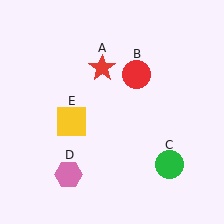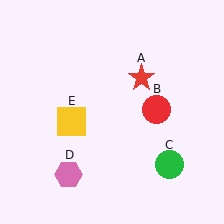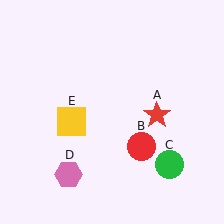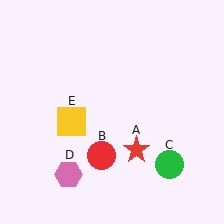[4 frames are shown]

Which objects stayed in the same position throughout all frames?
Green circle (object C) and pink hexagon (object D) and yellow square (object E) remained stationary.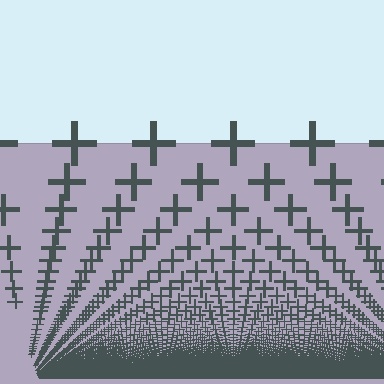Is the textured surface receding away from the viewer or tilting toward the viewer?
The surface appears to tilt toward the viewer. Texture elements get larger and sparser toward the top.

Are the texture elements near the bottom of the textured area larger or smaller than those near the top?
Smaller. The gradient is inverted — elements near the bottom are smaller and denser.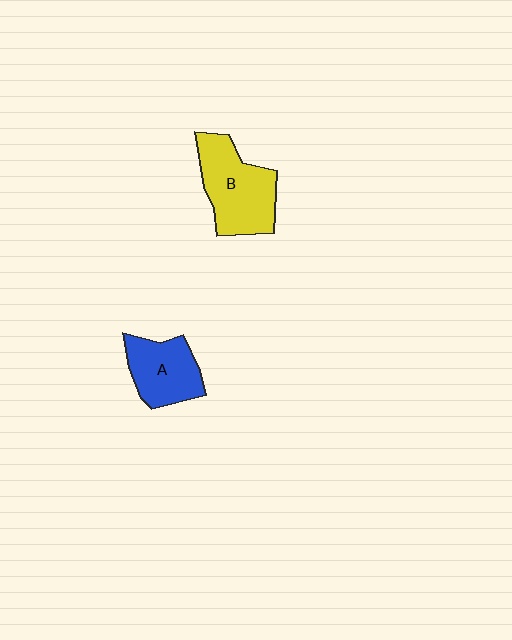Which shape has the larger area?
Shape B (yellow).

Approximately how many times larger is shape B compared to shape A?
Approximately 1.3 times.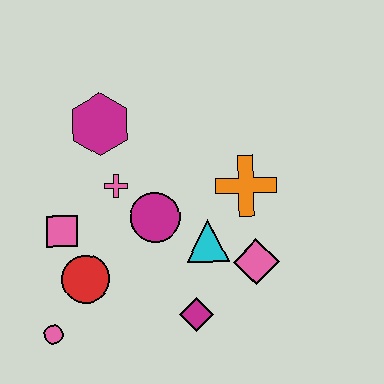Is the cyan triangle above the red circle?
Yes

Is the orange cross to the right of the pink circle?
Yes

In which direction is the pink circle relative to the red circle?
The pink circle is below the red circle.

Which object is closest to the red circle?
The pink square is closest to the red circle.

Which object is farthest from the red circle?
The orange cross is farthest from the red circle.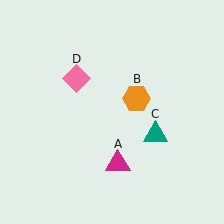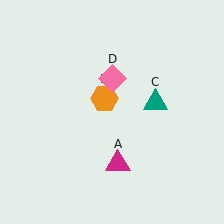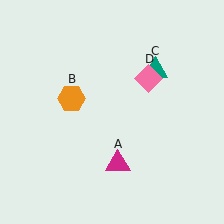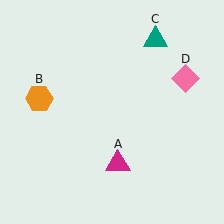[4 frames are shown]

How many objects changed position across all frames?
3 objects changed position: orange hexagon (object B), teal triangle (object C), pink diamond (object D).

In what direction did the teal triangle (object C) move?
The teal triangle (object C) moved up.